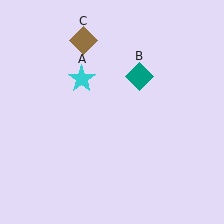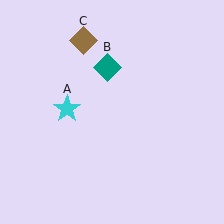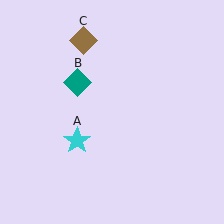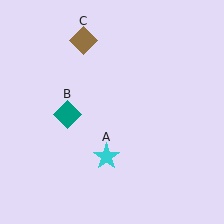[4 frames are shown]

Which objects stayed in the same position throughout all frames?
Brown diamond (object C) remained stationary.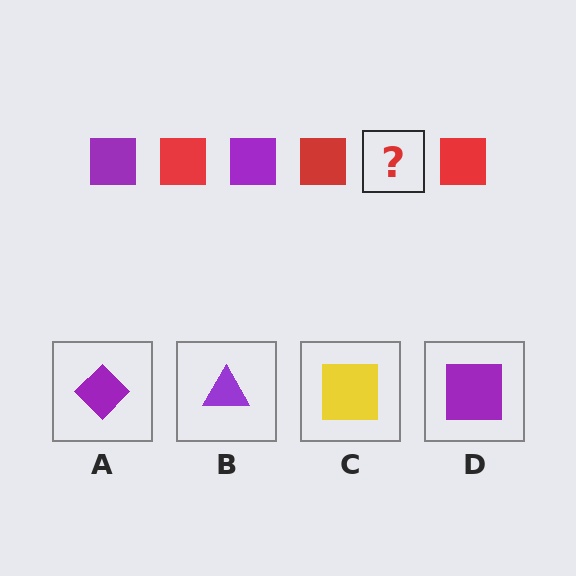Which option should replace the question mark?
Option D.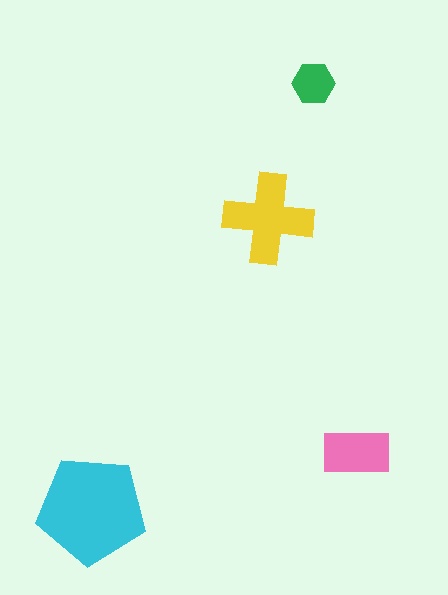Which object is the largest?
The cyan pentagon.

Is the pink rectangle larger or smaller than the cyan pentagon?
Smaller.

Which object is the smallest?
The green hexagon.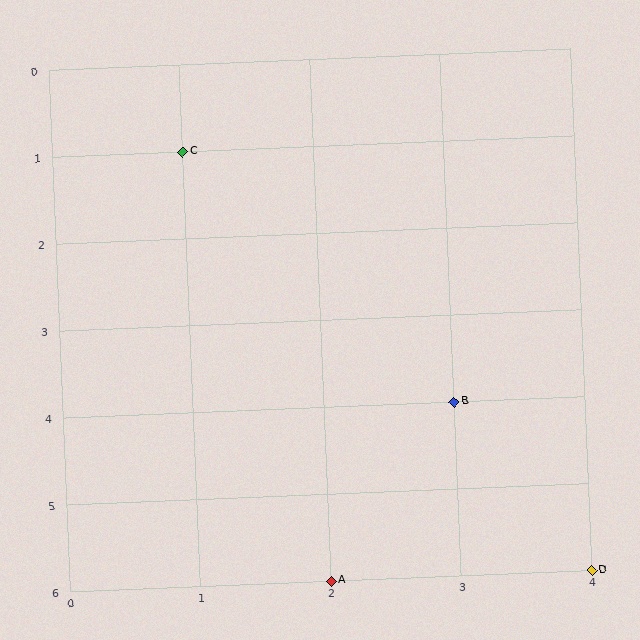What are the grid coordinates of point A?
Point A is at grid coordinates (2, 6).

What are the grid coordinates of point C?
Point C is at grid coordinates (1, 1).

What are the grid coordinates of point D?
Point D is at grid coordinates (4, 6).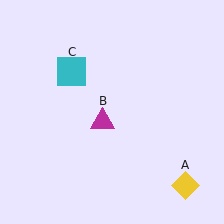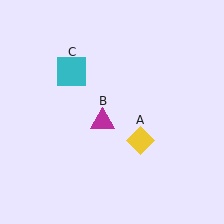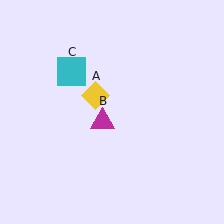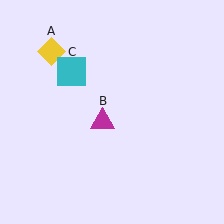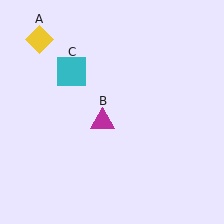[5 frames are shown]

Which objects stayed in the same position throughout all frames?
Magenta triangle (object B) and cyan square (object C) remained stationary.